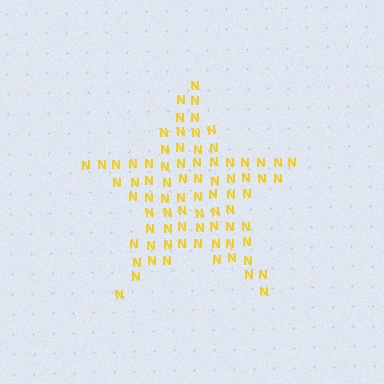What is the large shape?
The large shape is a star.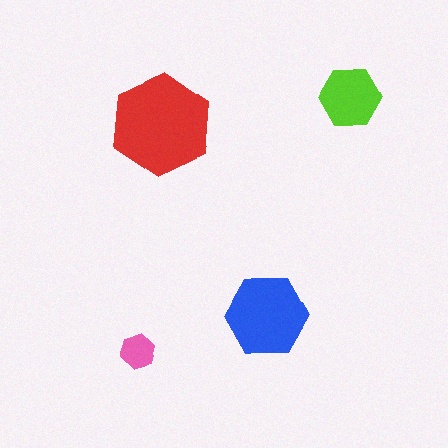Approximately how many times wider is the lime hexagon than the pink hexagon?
About 1.5 times wider.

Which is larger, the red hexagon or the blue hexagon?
The red one.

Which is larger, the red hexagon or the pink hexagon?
The red one.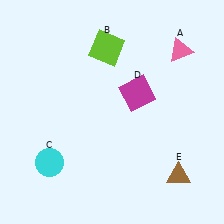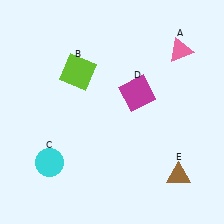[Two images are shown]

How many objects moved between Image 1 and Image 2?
1 object moved between the two images.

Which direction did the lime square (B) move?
The lime square (B) moved left.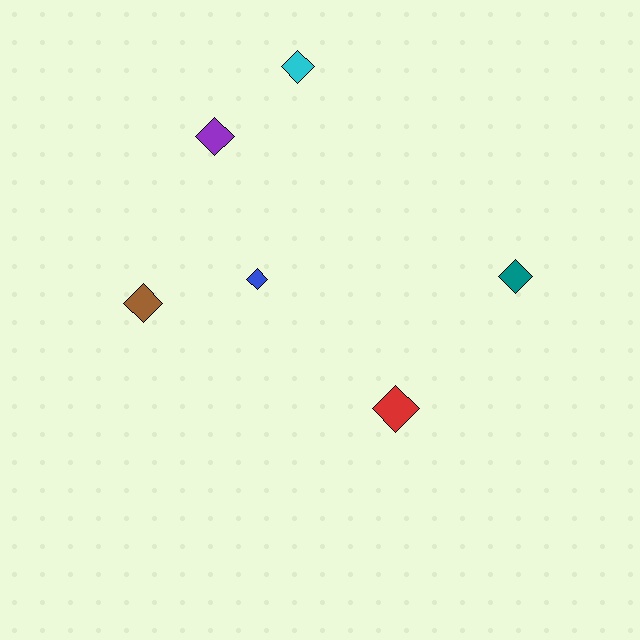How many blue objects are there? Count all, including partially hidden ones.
There is 1 blue object.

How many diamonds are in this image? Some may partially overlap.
There are 6 diamonds.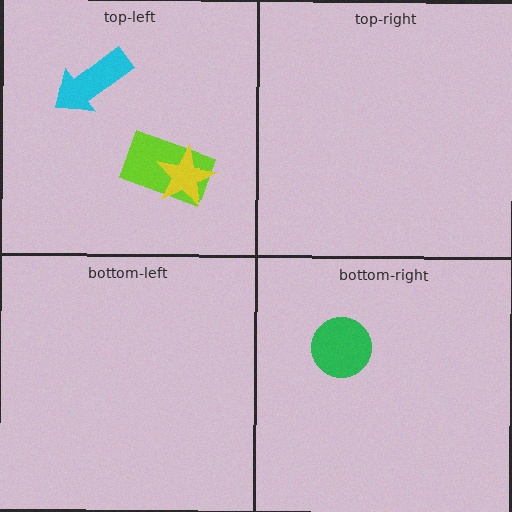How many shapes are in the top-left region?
3.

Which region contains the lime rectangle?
The top-left region.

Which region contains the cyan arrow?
The top-left region.